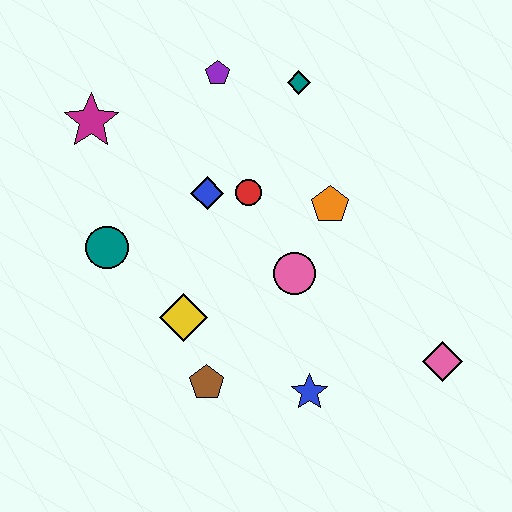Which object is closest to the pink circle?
The orange pentagon is closest to the pink circle.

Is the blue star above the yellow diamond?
No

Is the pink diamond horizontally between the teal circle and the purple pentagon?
No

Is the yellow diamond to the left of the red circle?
Yes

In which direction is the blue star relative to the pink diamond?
The blue star is to the left of the pink diamond.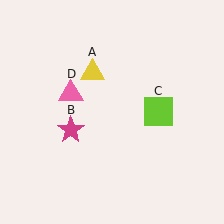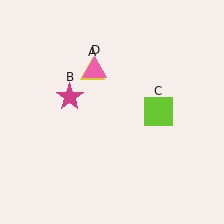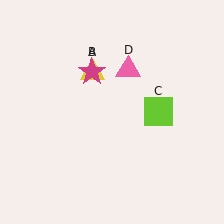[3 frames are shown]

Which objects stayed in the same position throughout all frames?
Yellow triangle (object A) and lime square (object C) remained stationary.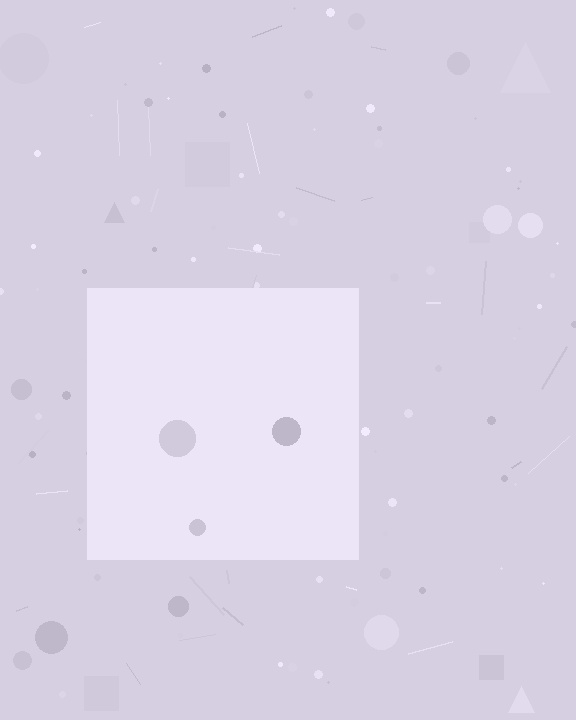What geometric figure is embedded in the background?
A square is embedded in the background.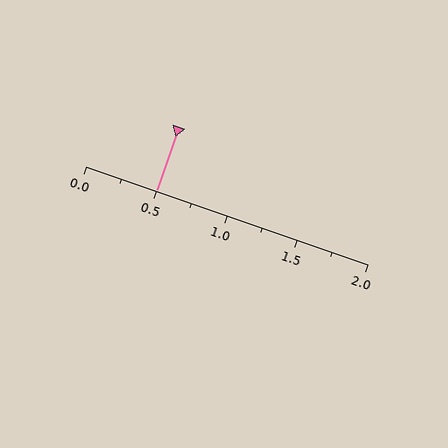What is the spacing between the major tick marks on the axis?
The major ticks are spaced 0.5 apart.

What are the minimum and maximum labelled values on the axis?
The axis runs from 0.0 to 2.0.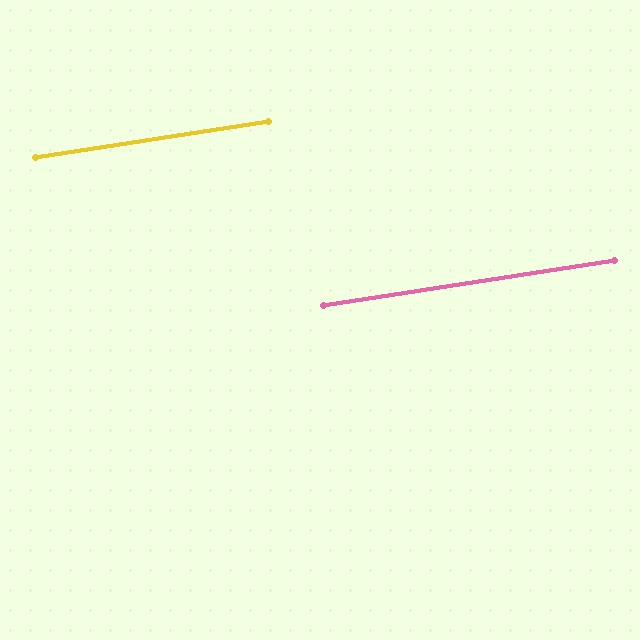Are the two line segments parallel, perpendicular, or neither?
Parallel — their directions differ by only 0.0°.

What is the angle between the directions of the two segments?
Approximately 0 degrees.